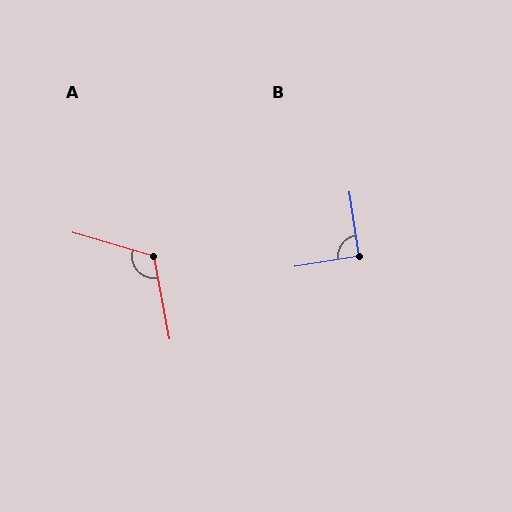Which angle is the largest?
A, at approximately 117 degrees.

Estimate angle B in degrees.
Approximately 91 degrees.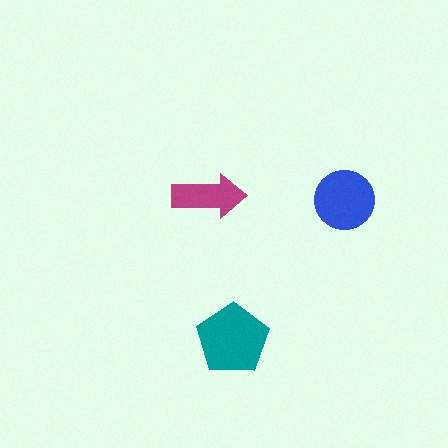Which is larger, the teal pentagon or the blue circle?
The teal pentagon.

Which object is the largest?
The teal pentagon.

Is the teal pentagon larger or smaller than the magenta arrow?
Larger.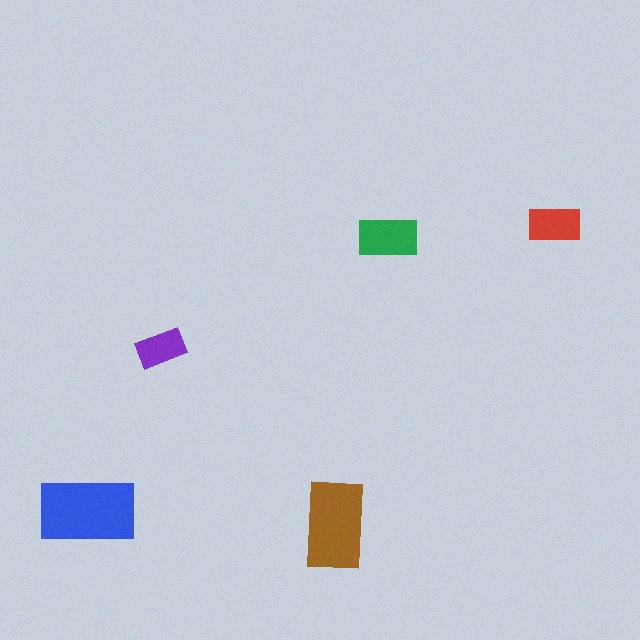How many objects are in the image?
There are 5 objects in the image.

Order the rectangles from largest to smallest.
the blue one, the brown one, the green one, the red one, the purple one.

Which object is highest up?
The red rectangle is topmost.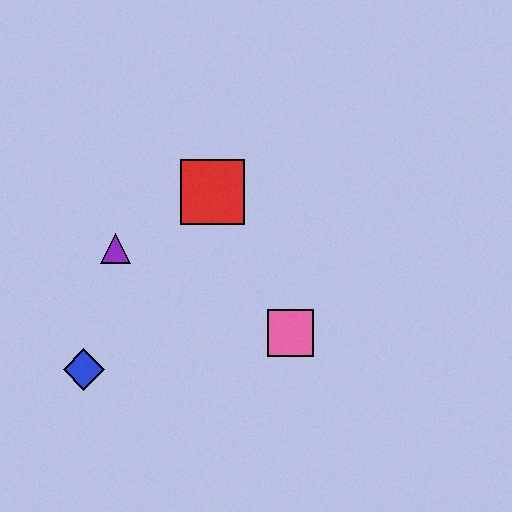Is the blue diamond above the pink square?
No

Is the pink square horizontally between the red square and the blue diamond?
No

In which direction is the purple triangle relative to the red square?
The purple triangle is to the left of the red square.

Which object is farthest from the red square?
The blue diamond is farthest from the red square.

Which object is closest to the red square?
The purple triangle is closest to the red square.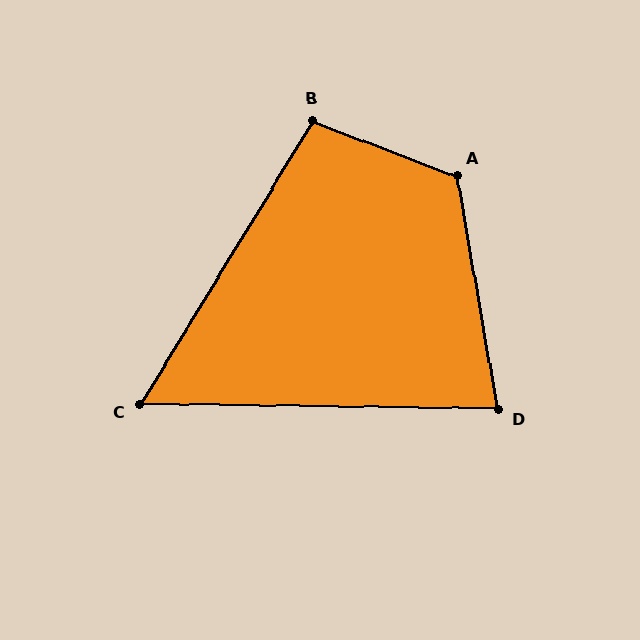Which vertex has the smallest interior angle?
C, at approximately 59 degrees.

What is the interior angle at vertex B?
Approximately 101 degrees (obtuse).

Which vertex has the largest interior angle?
A, at approximately 121 degrees.